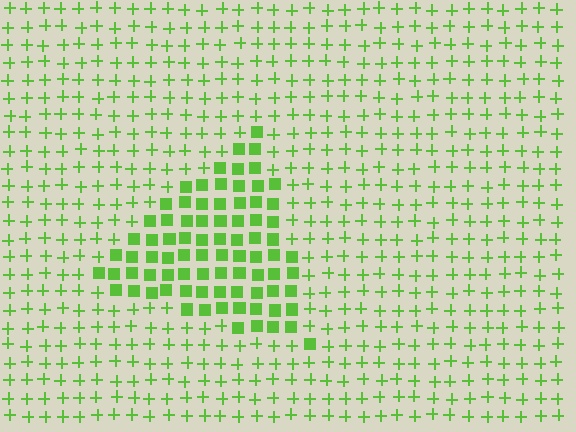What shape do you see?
I see a triangle.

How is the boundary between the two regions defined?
The boundary is defined by a change in element shape: squares inside vs. plus signs outside. All elements share the same color and spacing.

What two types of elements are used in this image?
The image uses squares inside the triangle region and plus signs outside it.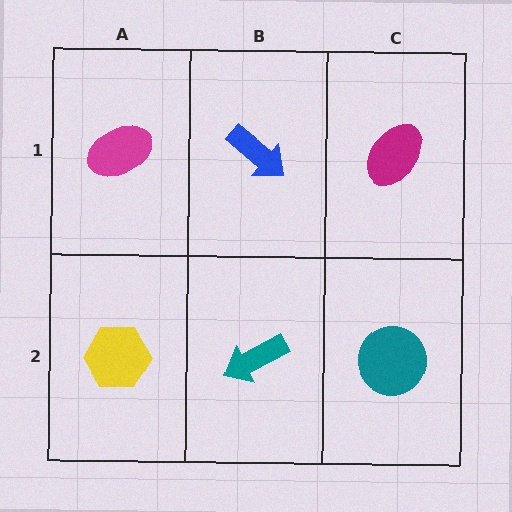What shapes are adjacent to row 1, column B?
A teal arrow (row 2, column B), a magenta ellipse (row 1, column A), a magenta ellipse (row 1, column C).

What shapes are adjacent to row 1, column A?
A yellow hexagon (row 2, column A), a blue arrow (row 1, column B).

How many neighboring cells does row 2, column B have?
3.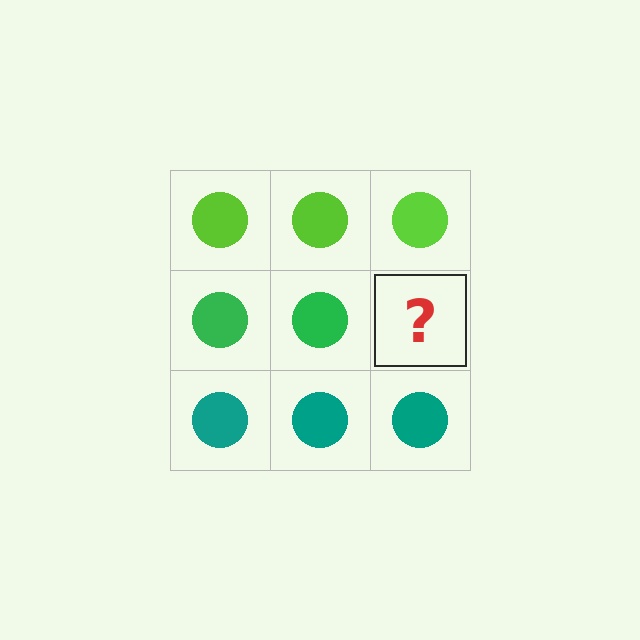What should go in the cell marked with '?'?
The missing cell should contain a green circle.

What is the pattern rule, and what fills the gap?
The rule is that each row has a consistent color. The gap should be filled with a green circle.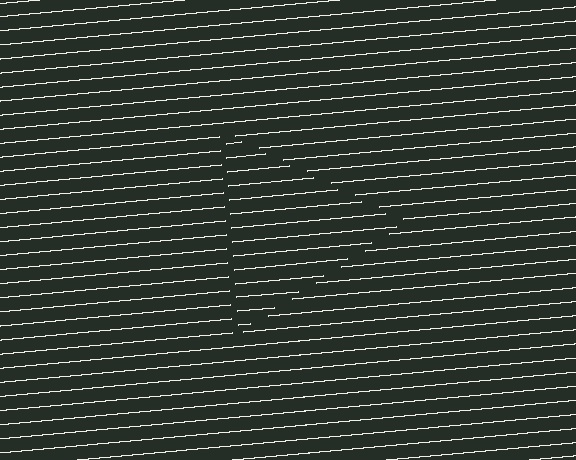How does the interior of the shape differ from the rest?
The interior of the shape contains the same grating, shifted by half a period — the contour is defined by the phase discontinuity where line-ends from the inner and outer gratings abut.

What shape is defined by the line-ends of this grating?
An illusory triangle. The interior of the shape contains the same grating, shifted by half a period — the contour is defined by the phase discontinuity where line-ends from the inner and outer gratings abut.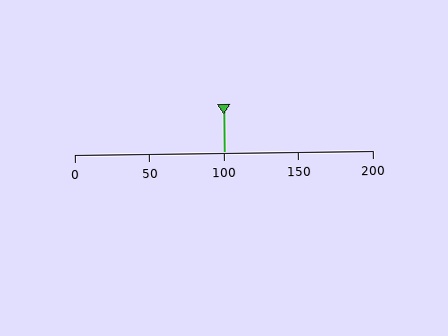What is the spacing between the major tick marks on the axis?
The major ticks are spaced 50 apart.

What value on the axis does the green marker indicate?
The marker indicates approximately 100.